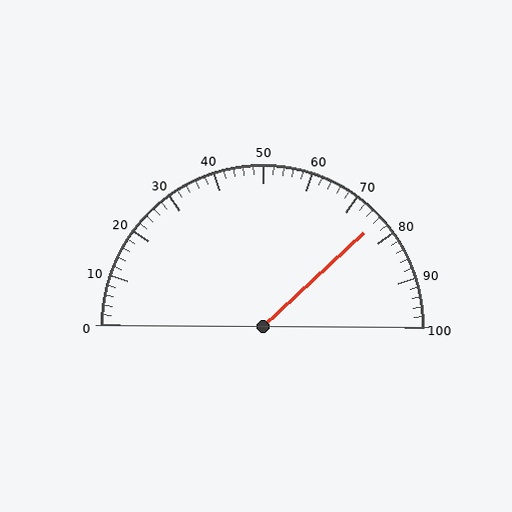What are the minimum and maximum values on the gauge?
The gauge ranges from 0 to 100.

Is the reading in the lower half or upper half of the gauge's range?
The reading is in the upper half of the range (0 to 100).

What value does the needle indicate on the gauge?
The needle indicates approximately 76.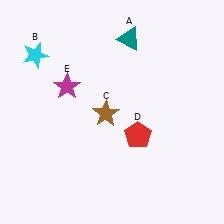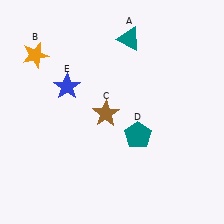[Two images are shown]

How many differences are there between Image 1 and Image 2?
There are 3 differences between the two images.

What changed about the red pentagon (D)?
In Image 1, D is red. In Image 2, it changed to teal.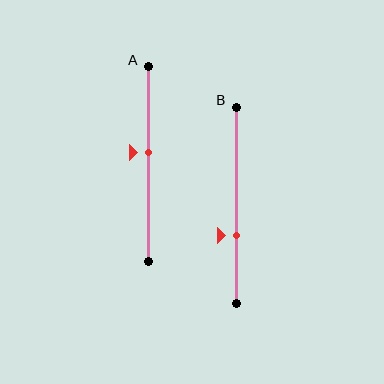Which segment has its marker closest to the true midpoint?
Segment A has its marker closest to the true midpoint.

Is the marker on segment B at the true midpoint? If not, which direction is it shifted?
No, the marker on segment B is shifted downward by about 15% of the segment length.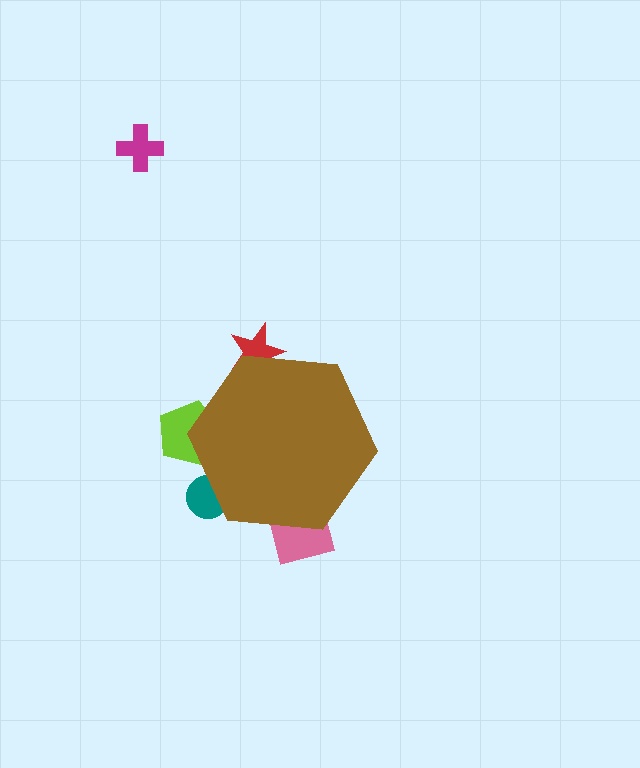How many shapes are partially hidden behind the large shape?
4 shapes are partially hidden.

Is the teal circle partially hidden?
Yes, the teal circle is partially hidden behind the brown hexagon.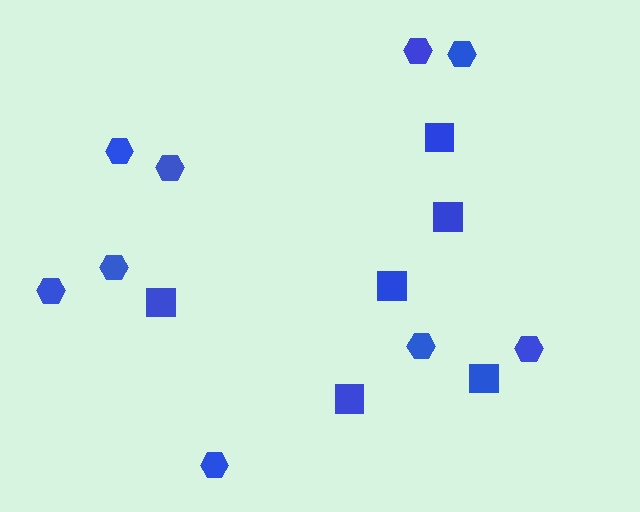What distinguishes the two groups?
There are 2 groups: one group of squares (6) and one group of hexagons (9).